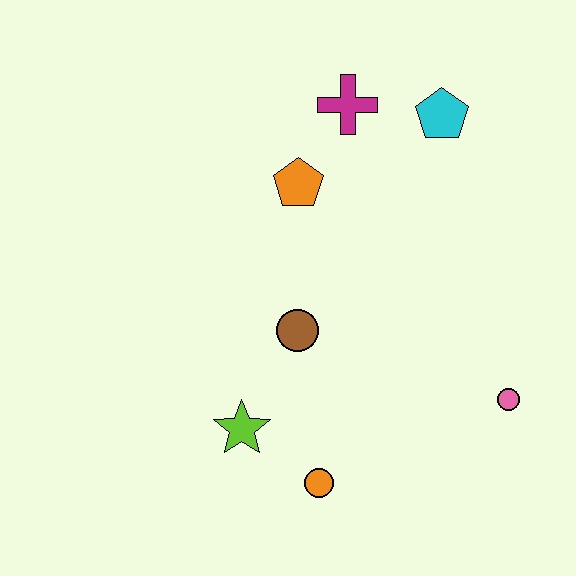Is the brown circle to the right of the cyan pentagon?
No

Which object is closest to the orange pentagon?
The magenta cross is closest to the orange pentagon.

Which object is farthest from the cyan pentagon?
The orange circle is farthest from the cyan pentagon.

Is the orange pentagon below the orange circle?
No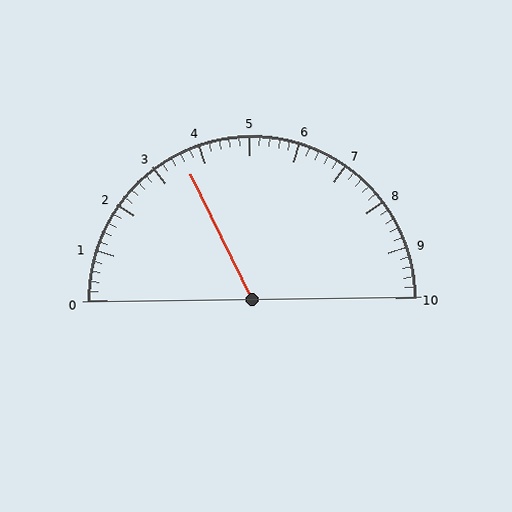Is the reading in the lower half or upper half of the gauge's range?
The reading is in the lower half of the range (0 to 10).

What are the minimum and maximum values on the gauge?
The gauge ranges from 0 to 10.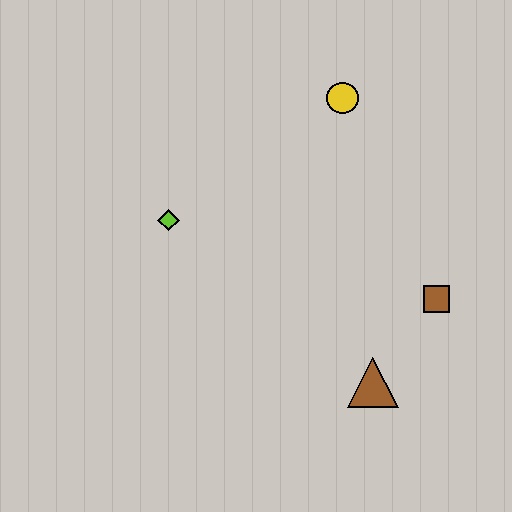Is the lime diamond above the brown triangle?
Yes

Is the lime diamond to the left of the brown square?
Yes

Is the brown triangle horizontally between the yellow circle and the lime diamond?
No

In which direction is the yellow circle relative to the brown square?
The yellow circle is above the brown square.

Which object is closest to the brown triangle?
The brown square is closest to the brown triangle.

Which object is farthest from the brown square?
The lime diamond is farthest from the brown square.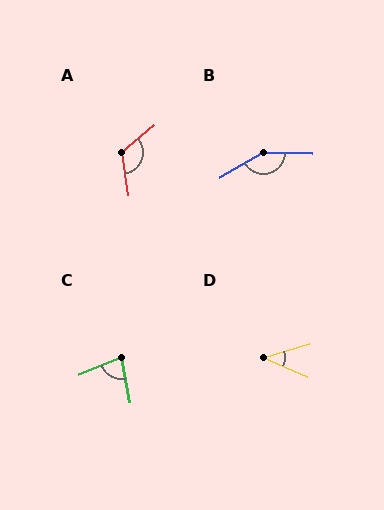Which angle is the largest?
B, at approximately 148 degrees.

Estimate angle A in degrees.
Approximately 121 degrees.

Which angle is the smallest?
D, at approximately 39 degrees.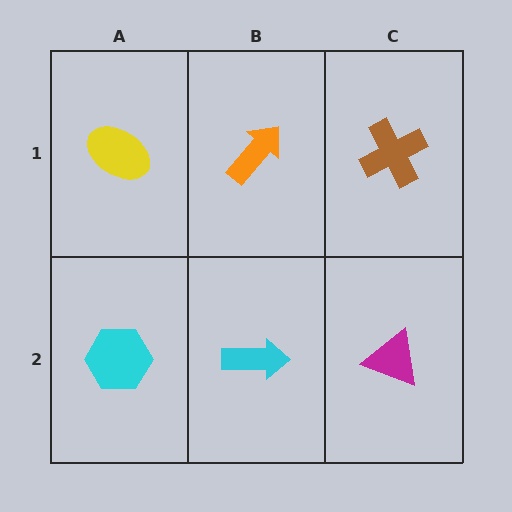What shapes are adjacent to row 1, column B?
A cyan arrow (row 2, column B), a yellow ellipse (row 1, column A), a brown cross (row 1, column C).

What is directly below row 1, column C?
A magenta triangle.